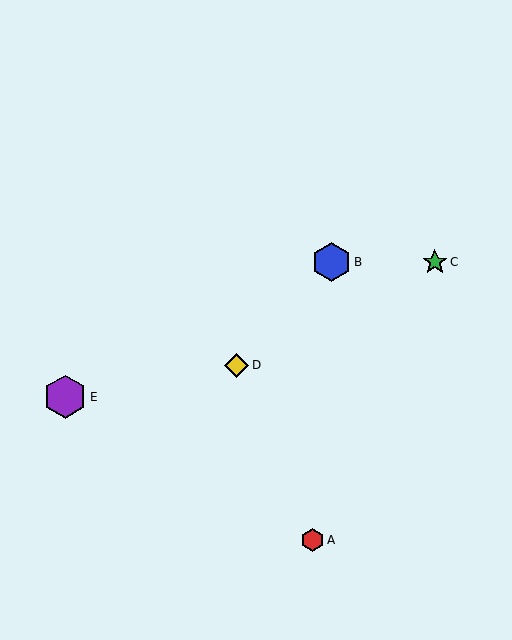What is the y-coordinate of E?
Object E is at y≈397.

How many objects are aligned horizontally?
2 objects (B, C) are aligned horizontally.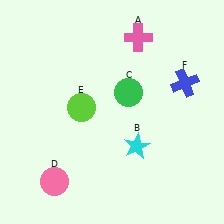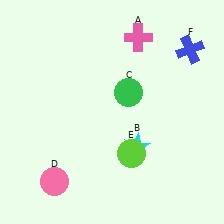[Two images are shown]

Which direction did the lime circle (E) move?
The lime circle (E) moved right.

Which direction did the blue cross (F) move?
The blue cross (F) moved up.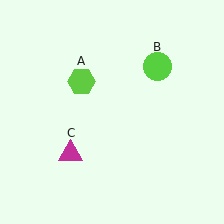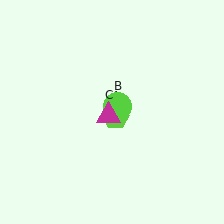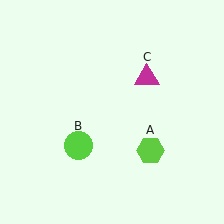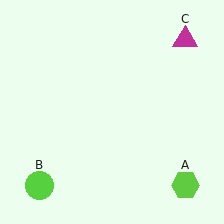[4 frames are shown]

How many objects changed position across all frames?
3 objects changed position: lime hexagon (object A), lime circle (object B), magenta triangle (object C).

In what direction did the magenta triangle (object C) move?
The magenta triangle (object C) moved up and to the right.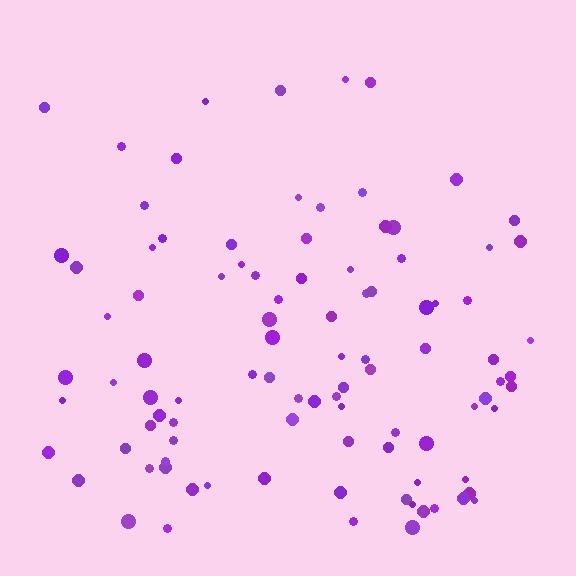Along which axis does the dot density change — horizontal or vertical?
Vertical.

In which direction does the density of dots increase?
From top to bottom, with the bottom side densest.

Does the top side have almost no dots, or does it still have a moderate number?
Still a moderate number, just noticeably fewer than the bottom.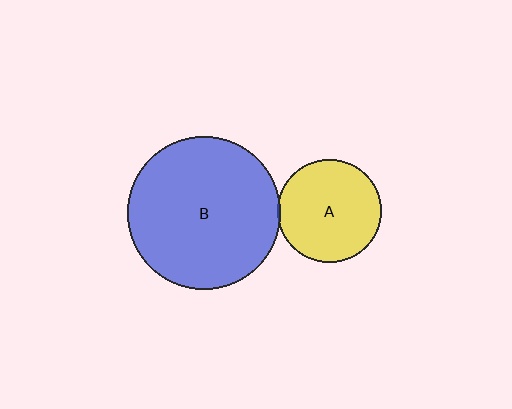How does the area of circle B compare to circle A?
Approximately 2.2 times.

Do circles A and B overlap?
Yes.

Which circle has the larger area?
Circle B (blue).